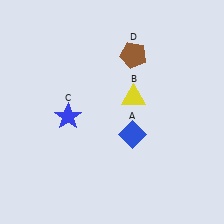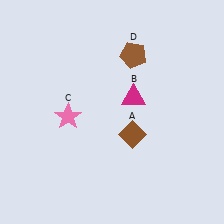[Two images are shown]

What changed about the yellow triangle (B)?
In Image 1, B is yellow. In Image 2, it changed to magenta.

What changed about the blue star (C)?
In Image 1, C is blue. In Image 2, it changed to pink.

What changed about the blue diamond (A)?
In Image 1, A is blue. In Image 2, it changed to brown.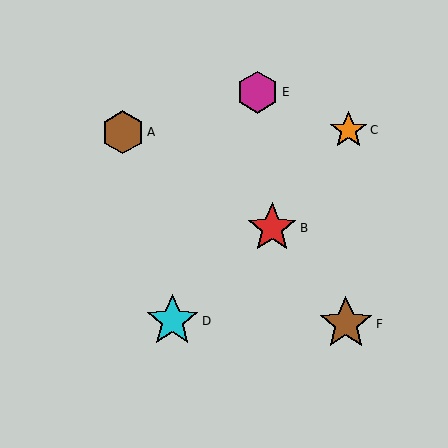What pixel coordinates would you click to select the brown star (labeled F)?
Click at (346, 324) to select the brown star F.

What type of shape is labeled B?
Shape B is a red star.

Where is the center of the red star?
The center of the red star is at (272, 228).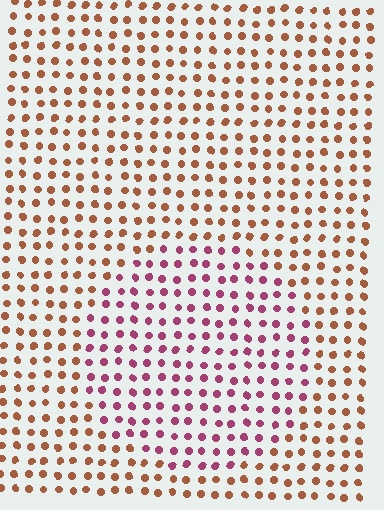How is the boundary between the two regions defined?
The boundary is defined purely by a slight shift in hue (about 49 degrees). Spacing, size, and orientation are identical on both sides.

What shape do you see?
I see a circle.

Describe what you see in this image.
The image is filled with small brown elements in a uniform arrangement. A circle-shaped region is visible where the elements are tinted to a slightly different hue, forming a subtle color boundary.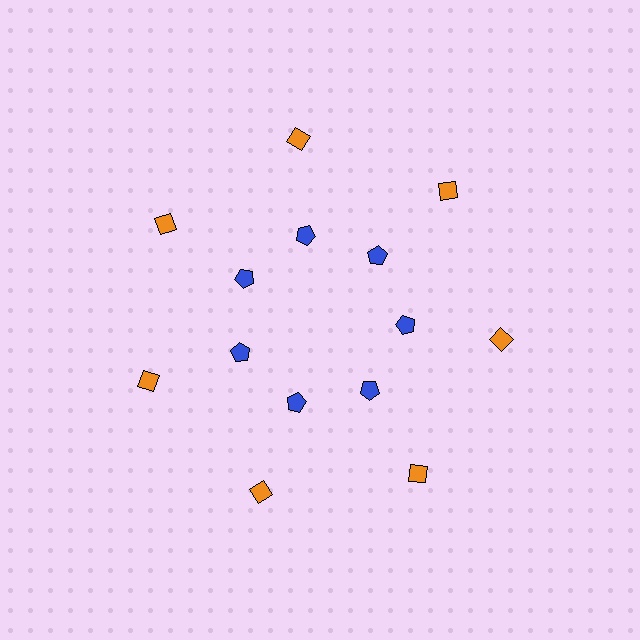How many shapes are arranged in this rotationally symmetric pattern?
There are 14 shapes, arranged in 7 groups of 2.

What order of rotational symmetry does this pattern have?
This pattern has 7-fold rotational symmetry.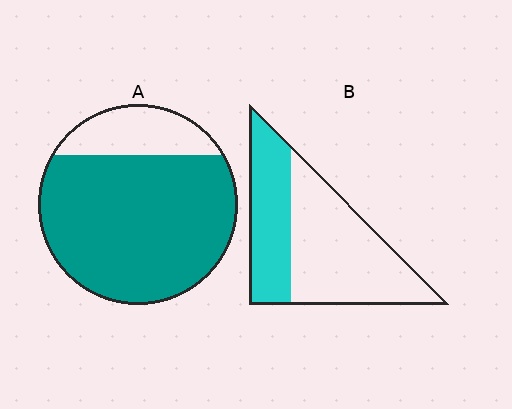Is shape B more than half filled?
No.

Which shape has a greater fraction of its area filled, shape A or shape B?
Shape A.